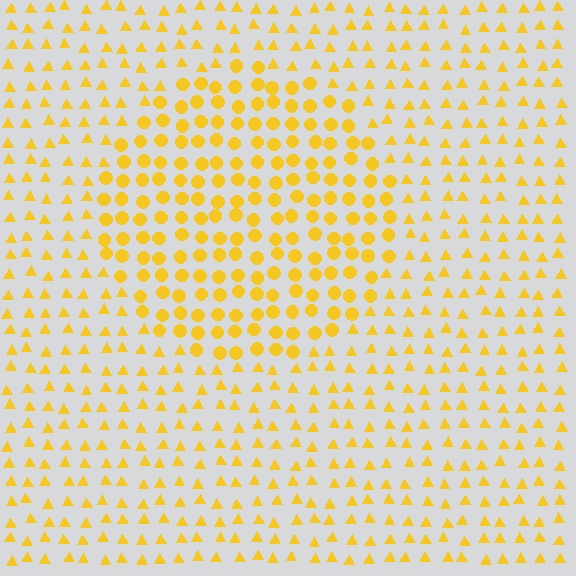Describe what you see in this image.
The image is filled with small yellow elements arranged in a uniform grid. A circle-shaped region contains circles, while the surrounding area contains triangles. The boundary is defined purely by the change in element shape.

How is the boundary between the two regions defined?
The boundary is defined by a change in element shape: circles inside vs. triangles outside. All elements share the same color and spacing.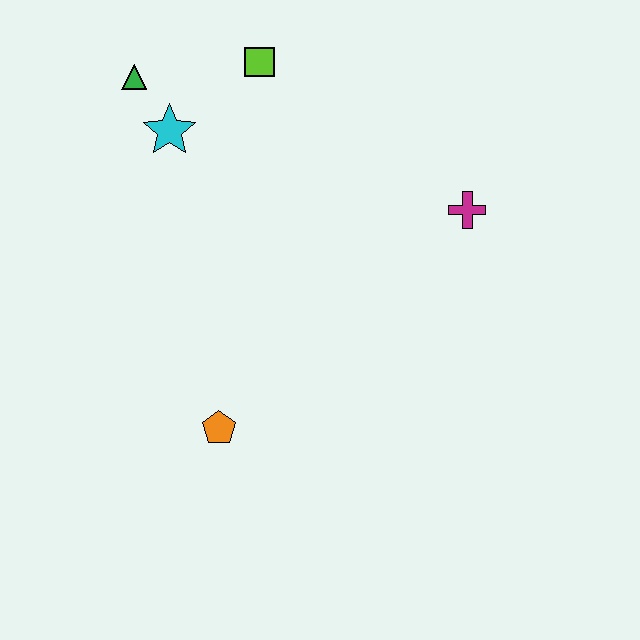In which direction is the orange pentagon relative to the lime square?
The orange pentagon is below the lime square.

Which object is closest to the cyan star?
The green triangle is closest to the cyan star.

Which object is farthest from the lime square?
The orange pentagon is farthest from the lime square.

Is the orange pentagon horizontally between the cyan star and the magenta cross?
Yes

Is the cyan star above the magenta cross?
Yes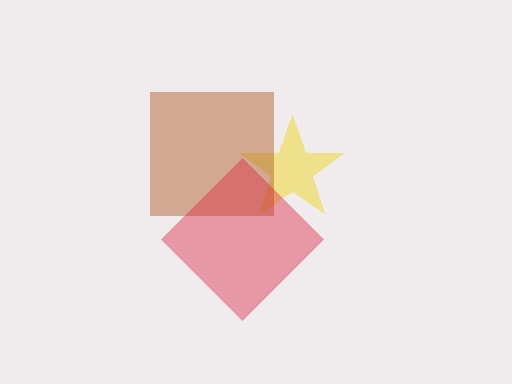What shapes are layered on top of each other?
The layered shapes are: a yellow star, a brown square, a red diamond.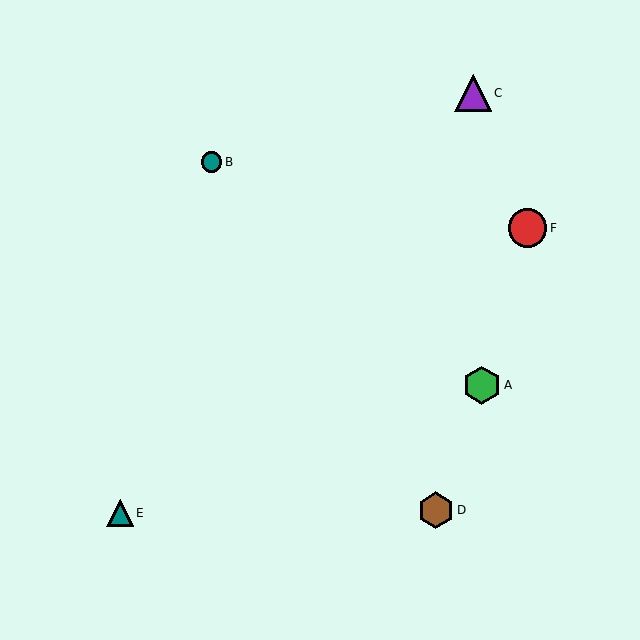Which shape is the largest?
The red circle (labeled F) is the largest.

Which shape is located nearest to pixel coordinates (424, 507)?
The brown hexagon (labeled D) at (436, 510) is nearest to that location.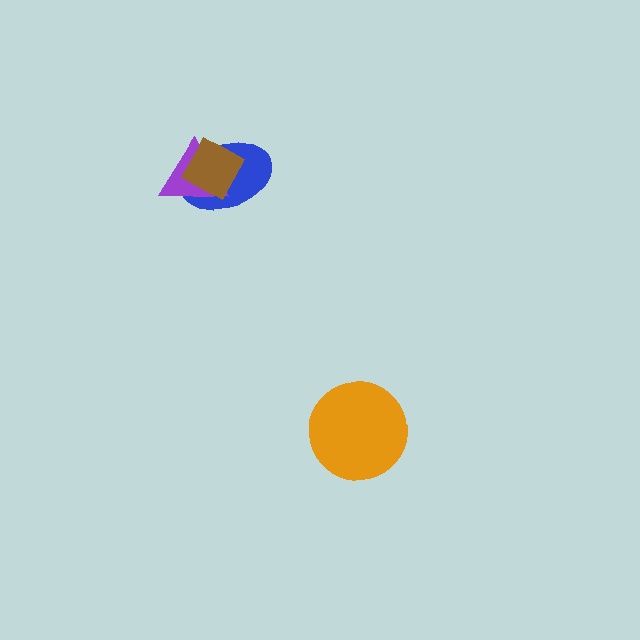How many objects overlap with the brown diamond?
2 objects overlap with the brown diamond.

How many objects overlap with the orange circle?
0 objects overlap with the orange circle.